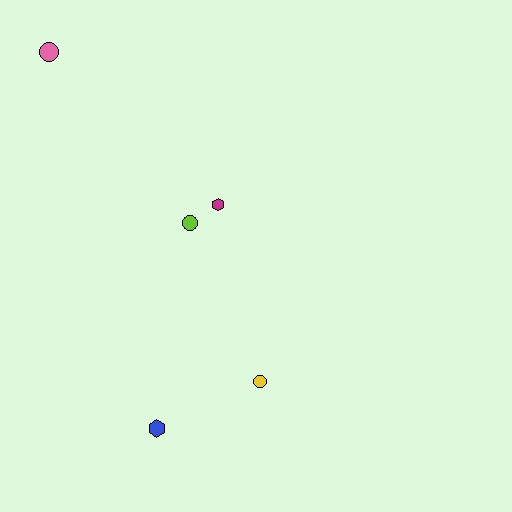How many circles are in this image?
There are 3 circles.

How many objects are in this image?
There are 5 objects.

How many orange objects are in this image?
There are no orange objects.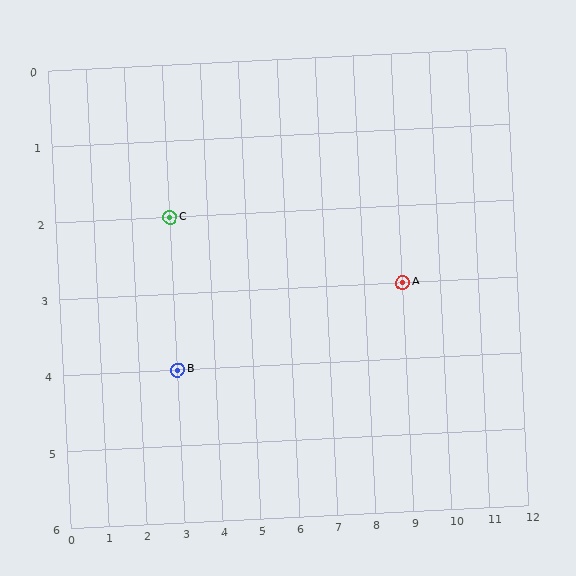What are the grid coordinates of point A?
Point A is at grid coordinates (9, 3).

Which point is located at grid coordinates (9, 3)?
Point A is at (9, 3).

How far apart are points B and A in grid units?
Points B and A are 6 columns and 1 row apart (about 6.1 grid units diagonally).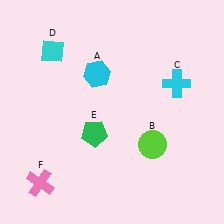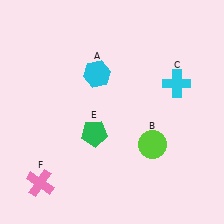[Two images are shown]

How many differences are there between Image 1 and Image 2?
There is 1 difference between the two images.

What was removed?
The cyan diamond (D) was removed in Image 2.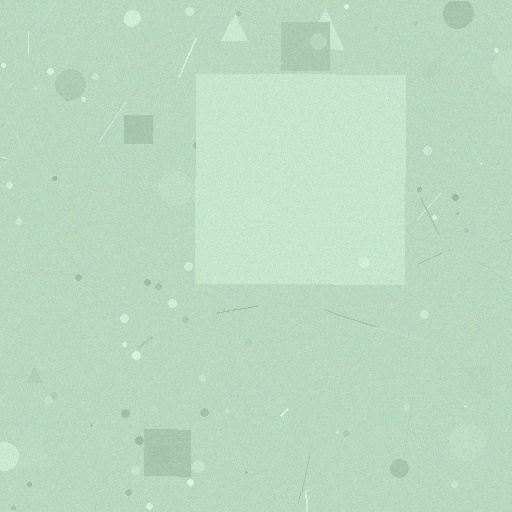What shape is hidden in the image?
A square is hidden in the image.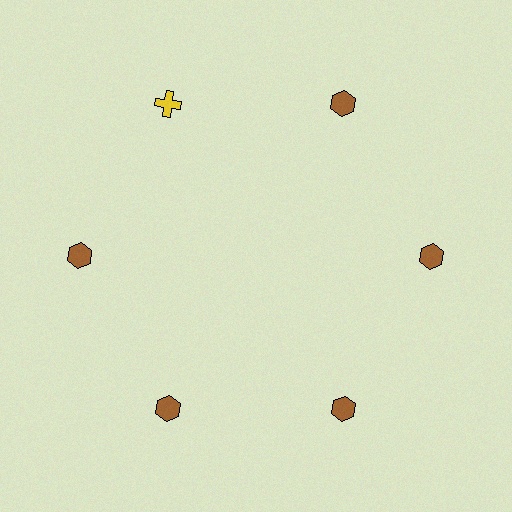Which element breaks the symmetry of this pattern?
The yellow cross at roughly the 11 o'clock position breaks the symmetry. All other shapes are brown hexagons.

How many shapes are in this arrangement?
There are 6 shapes arranged in a ring pattern.